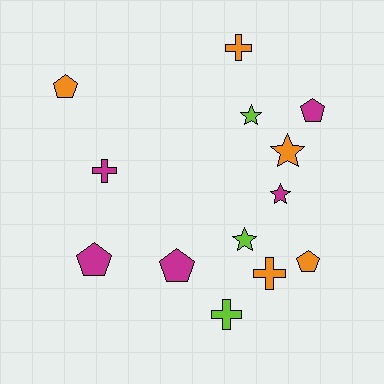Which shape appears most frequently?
Pentagon, with 5 objects.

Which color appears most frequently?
Magenta, with 5 objects.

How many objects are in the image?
There are 13 objects.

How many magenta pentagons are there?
There are 3 magenta pentagons.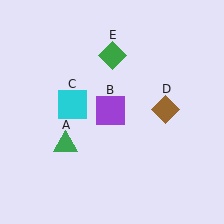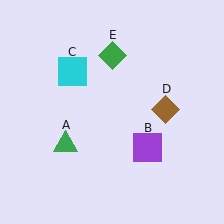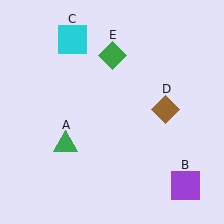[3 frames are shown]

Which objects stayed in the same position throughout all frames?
Green triangle (object A) and brown diamond (object D) and green diamond (object E) remained stationary.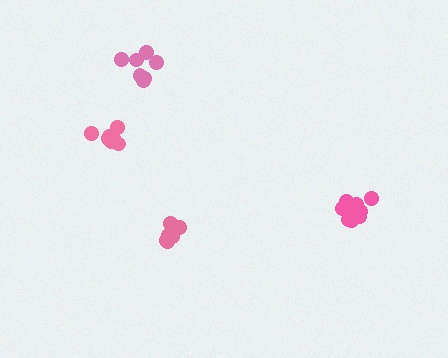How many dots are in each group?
Group 1: 7 dots, Group 2: 7 dots, Group 3: 12 dots, Group 4: 7 dots (33 total).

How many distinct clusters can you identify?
There are 4 distinct clusters.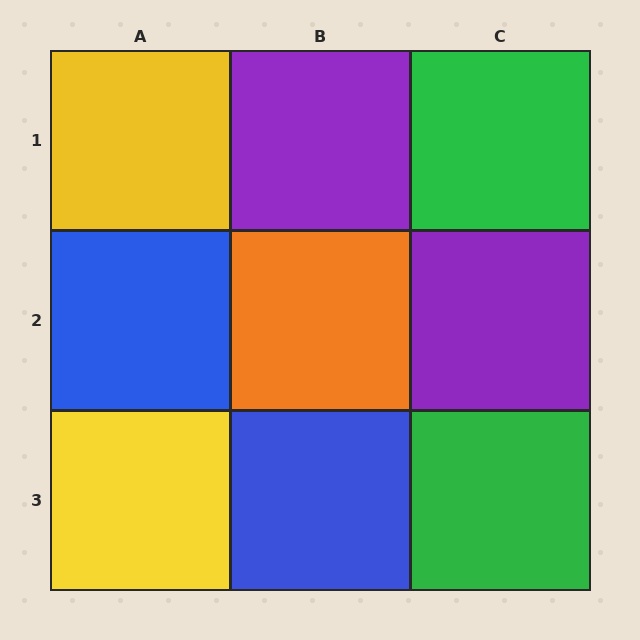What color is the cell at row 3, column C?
Green.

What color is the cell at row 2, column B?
Orange.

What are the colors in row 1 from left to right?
Yellow, purple, green.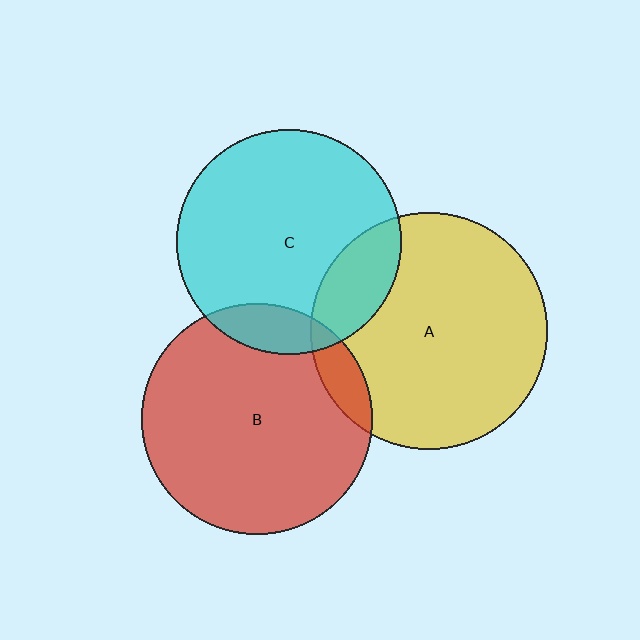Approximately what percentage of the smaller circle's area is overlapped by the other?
Approximately 20%.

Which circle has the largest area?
Circle A (yellow).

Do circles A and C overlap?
Yes.